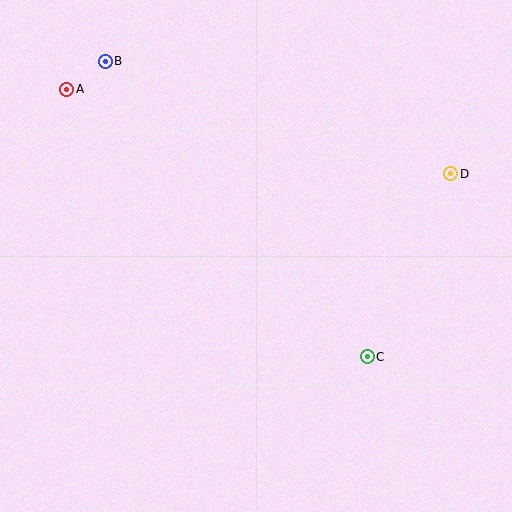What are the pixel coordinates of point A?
Point A is at (67, 89).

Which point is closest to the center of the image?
Point C at (367, 357) is closest to the center.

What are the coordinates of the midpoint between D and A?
The midpoint between D and A is at (259, 131).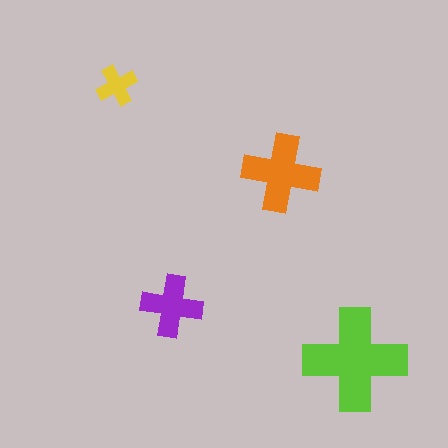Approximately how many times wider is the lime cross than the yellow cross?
About 2.5 times wider.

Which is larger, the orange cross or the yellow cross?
The orange one.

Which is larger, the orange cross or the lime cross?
The lime one.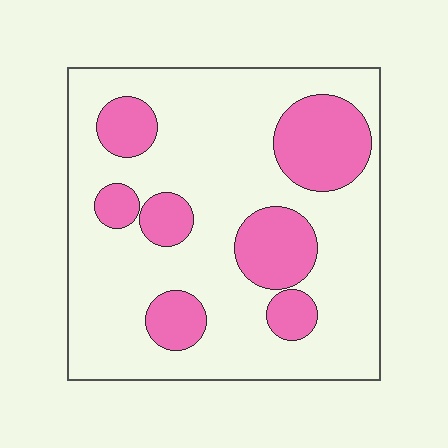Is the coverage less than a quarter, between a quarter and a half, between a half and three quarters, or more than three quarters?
Between a quarter and a half.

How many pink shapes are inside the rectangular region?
7.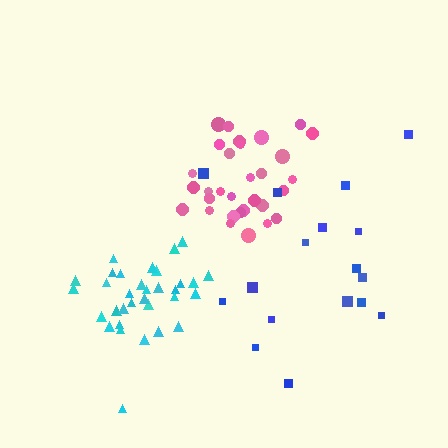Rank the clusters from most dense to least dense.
cyan, pink, blue.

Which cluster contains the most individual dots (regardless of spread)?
Cyan (34).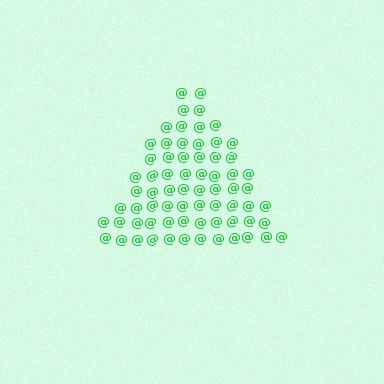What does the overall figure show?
The overall figure shows a triangle.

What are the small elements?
The small elements are at signs.